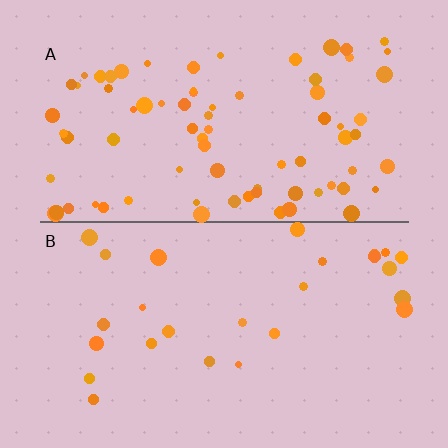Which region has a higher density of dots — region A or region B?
A (the top).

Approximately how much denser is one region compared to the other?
Approximately 2.9× — region A over region B.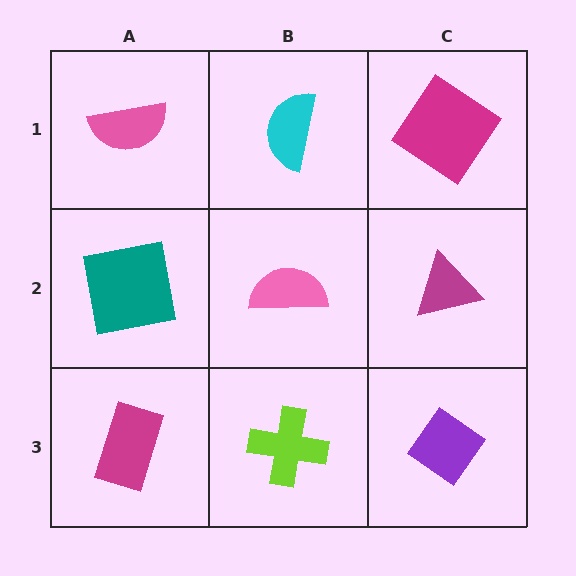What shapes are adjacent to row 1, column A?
A teal square (row 2, column A), a cyan semicircle (row 1, column B).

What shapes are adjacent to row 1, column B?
A pink semicircle (row 2, column B), a pink semicircle (row 1, column A), a magenta diamond (row 1, column C).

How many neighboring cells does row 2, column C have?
3.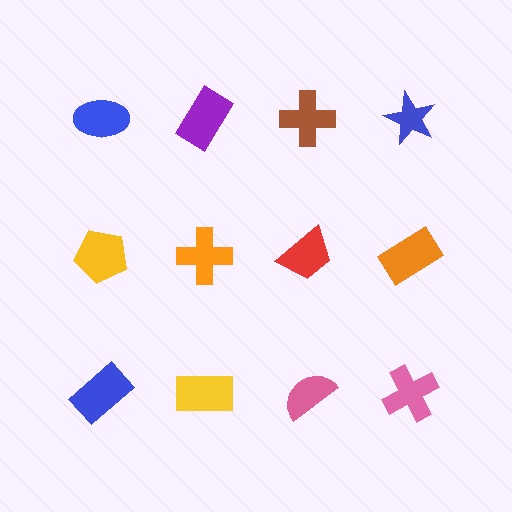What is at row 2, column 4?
An orange rectangle.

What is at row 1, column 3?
A brown cross.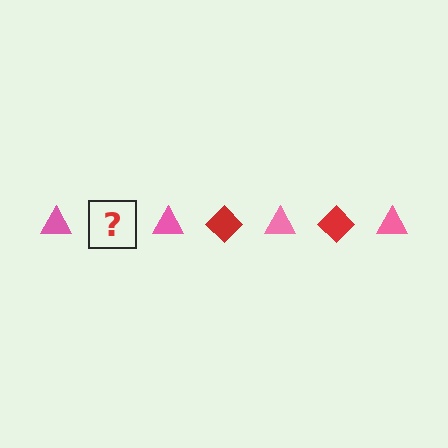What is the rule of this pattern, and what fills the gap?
The rule is that the pattern alternates between pink triangle and red diamond. The gap should be filled with a red diamond.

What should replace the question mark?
The question mark should be replaced with a red diamond.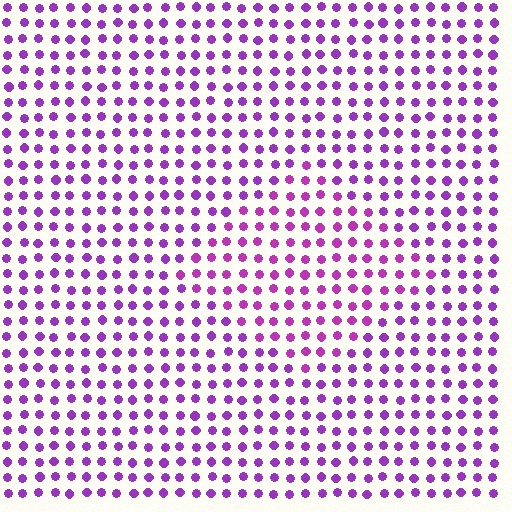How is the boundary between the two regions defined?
The boundary is defined purely by a slight shift in hue (about 19 degrees). Spacing, size, and orientation are identical on both sides.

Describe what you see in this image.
The image is filled with small purple elements in a uniform arrangement. A diamond-shaped region is visible where the elements are tinted to a slightly different hue, forming a subtle color boundary.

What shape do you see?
I see a diamond.